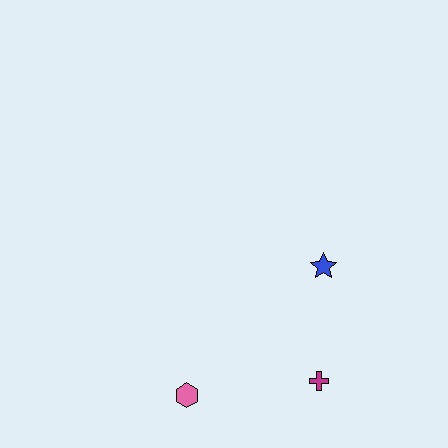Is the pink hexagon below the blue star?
Yes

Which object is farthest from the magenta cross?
The pink hexagon is farthest from the magenta cross.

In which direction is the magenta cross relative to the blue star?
The magenta cross is below the blue star.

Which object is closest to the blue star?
The magenta cross is closest to the blue star.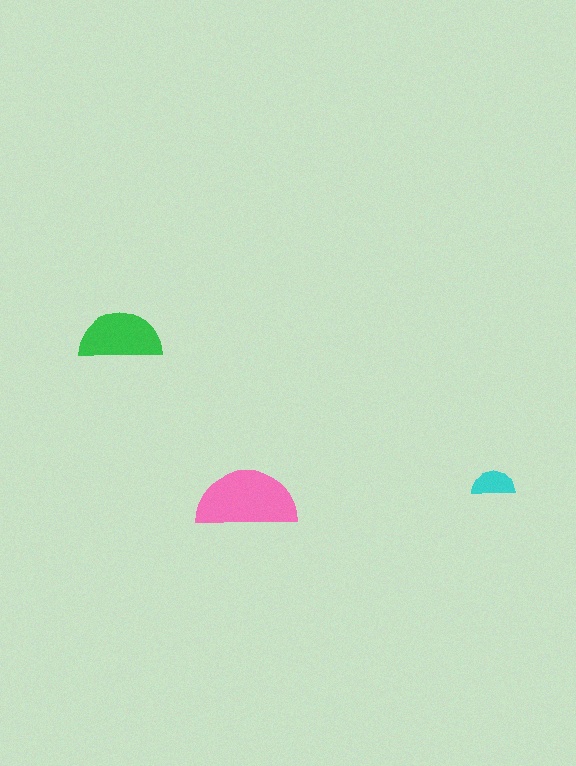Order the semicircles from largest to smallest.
the pink one, the green one, the cyan one.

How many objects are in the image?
There are 3 objects in the image.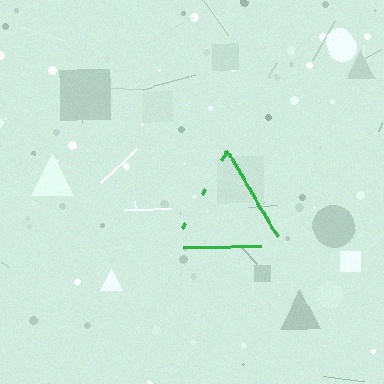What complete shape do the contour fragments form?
The contour fragments form a triangle.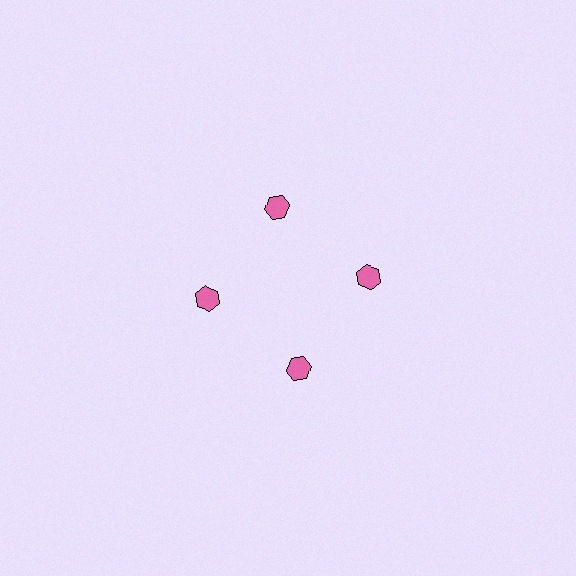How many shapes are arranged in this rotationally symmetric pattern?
There are 4 shapes, arranged in 4 groups of 1.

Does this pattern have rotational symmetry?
Yes, this pattern has 4-fold rotational symmetry. It looks the same after rotating 90 degrees around the center.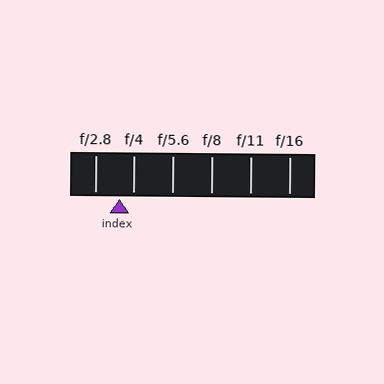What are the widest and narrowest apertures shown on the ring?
The widest aperture shown is f/2.8 and the narrowest is f/16.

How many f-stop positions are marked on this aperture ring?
There are 6 f-stop positions marked.